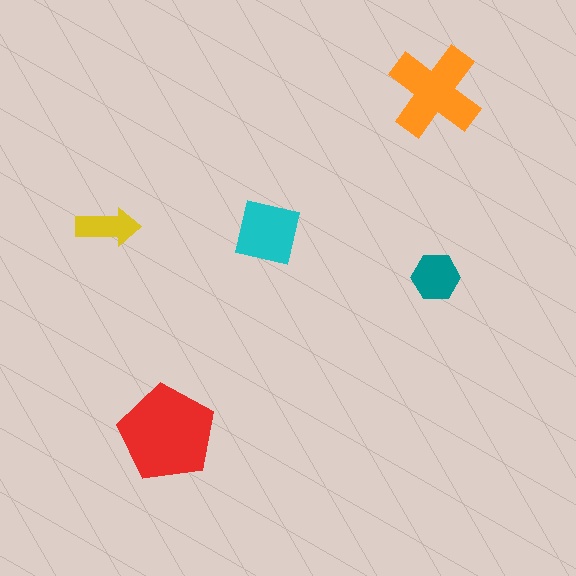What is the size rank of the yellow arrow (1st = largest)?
5th.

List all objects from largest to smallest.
The red pentagon, the orange cross, the cyan square, the teal hexagon, the yellow arrow.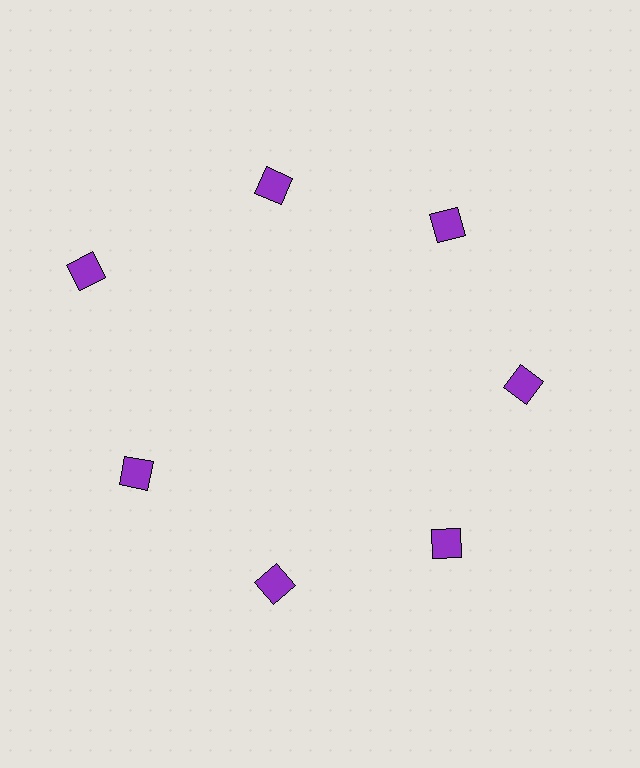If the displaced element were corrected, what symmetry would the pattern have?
It would have 7-fold rotational symmetry — the pattern would map onto itself every 51 degrees.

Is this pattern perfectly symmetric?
No. The 7 purple squares are arranged in a ring, but one element near the 10 o'clock position is pushed outward from the center, breaking the 7-fold rotational symmetry.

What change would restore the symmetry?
The symmetry would be restored by moving it inward, back onto the ring so that all 7 squares sit at equal angles and equal distance from the center.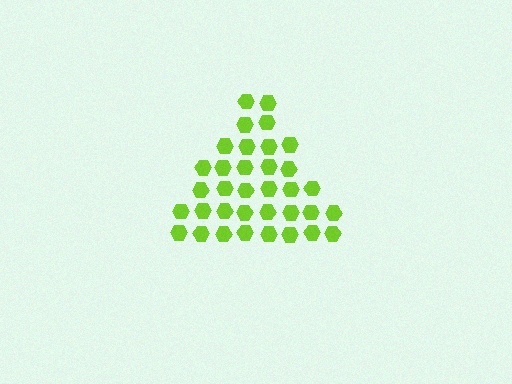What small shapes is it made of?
It is made of small hexagons.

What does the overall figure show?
The overall figure shows a triangle.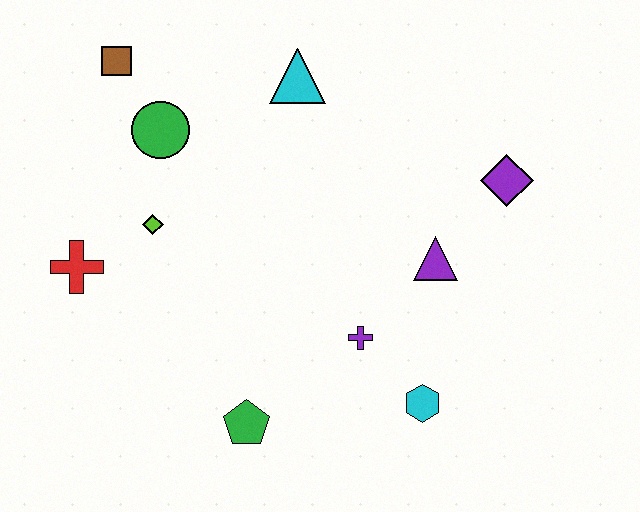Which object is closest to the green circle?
The brown square is closest to the green circle.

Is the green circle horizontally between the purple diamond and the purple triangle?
No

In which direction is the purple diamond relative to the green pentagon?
The purple diamond is to the right of the green pentagon.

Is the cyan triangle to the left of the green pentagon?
No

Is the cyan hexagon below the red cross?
Yes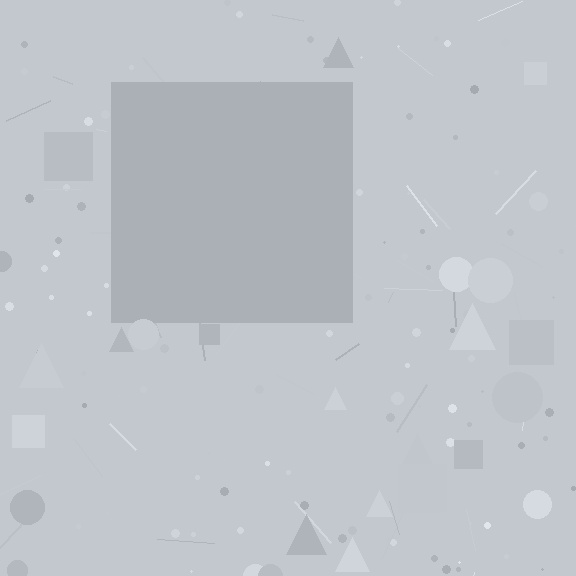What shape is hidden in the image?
A square is hidden in the image.